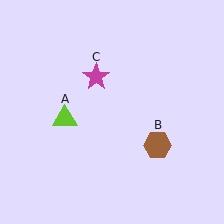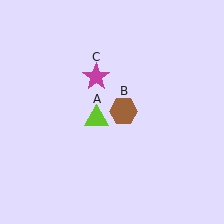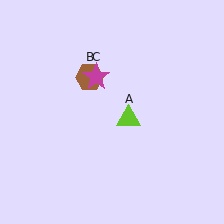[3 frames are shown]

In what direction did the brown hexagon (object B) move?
The brown hexagon (object B) moved up and to the left.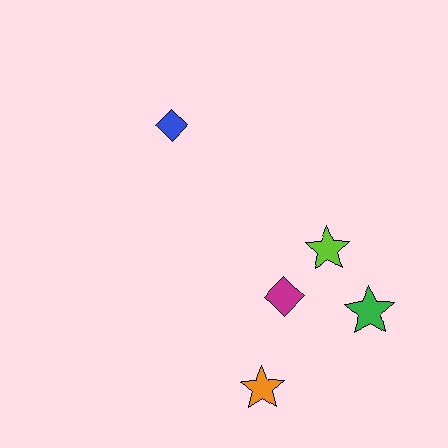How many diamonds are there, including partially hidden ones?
There are 2 diamonds.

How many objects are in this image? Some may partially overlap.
There are 5 objects.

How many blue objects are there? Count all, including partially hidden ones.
There is 1 blue object.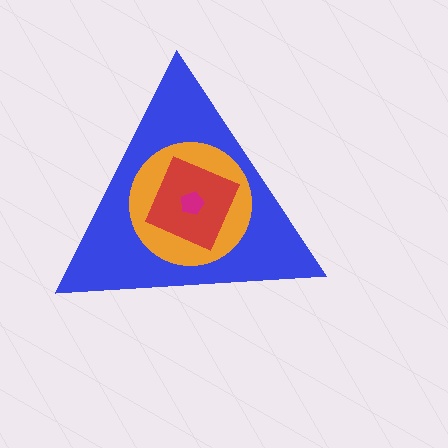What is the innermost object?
The magenta pentagon.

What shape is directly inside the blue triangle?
The orange circle.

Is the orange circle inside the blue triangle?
Yes.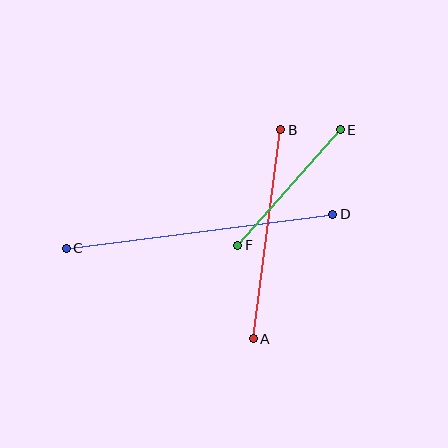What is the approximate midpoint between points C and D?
The midpoint is at approximately (199, 231) pixels.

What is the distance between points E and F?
The distance is approximately 154 pixels.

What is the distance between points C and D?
The distance is approximately 269 pixels.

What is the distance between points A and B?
The distance is approximately 211 pixels.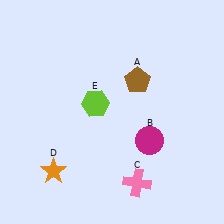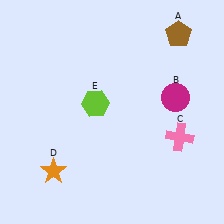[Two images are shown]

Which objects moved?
The objects that moved are: the brown pentagon (A), the magenta circle (B), the pink cross (C).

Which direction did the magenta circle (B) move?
The magenta circle (B) moved up.